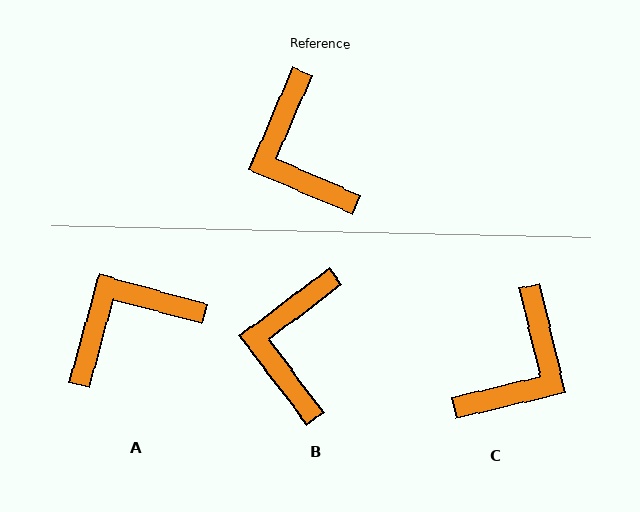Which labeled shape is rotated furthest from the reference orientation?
C, about 127 degrees away.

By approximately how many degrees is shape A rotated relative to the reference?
Approximately 82 degrees clockwise.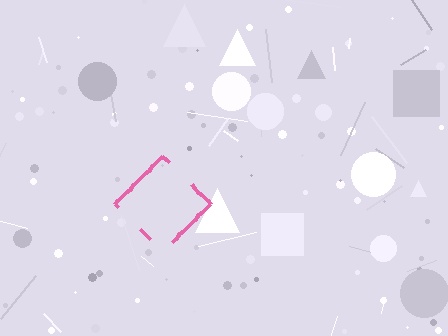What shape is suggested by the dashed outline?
The dashed outline suggests a diamond.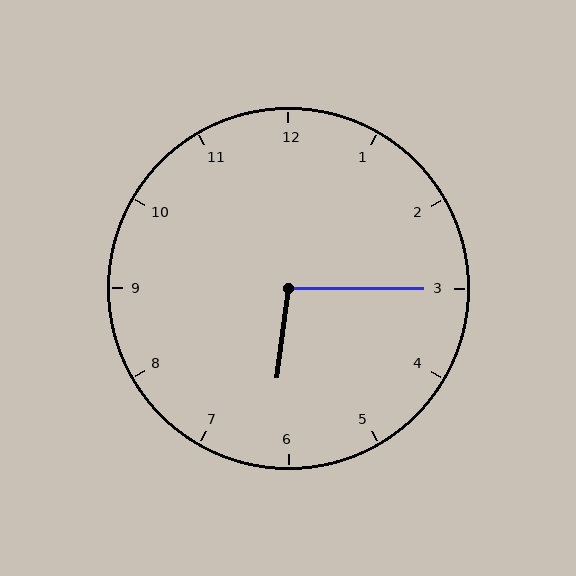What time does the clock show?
6:15.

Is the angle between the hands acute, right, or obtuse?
It is obtuse.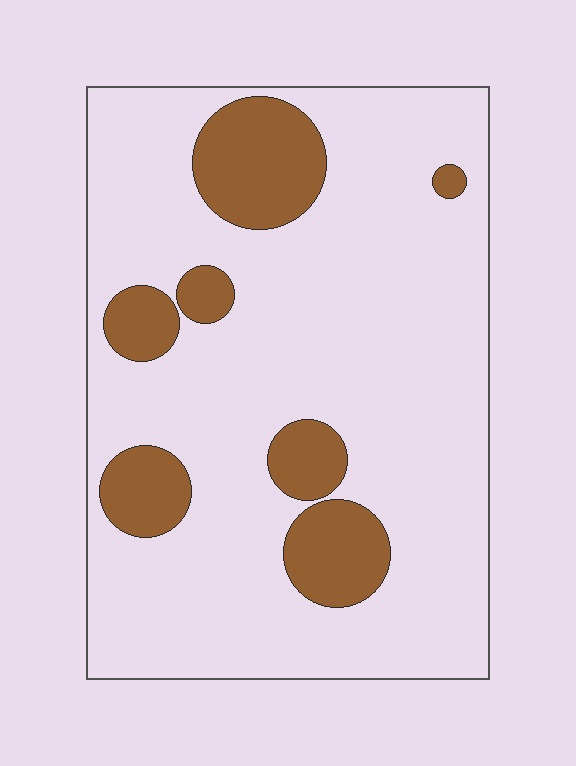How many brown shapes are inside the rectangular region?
7.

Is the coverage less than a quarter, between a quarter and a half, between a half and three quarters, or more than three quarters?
Less than a quarter.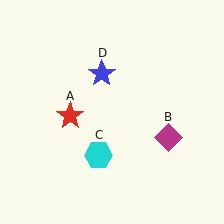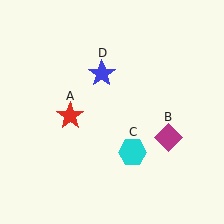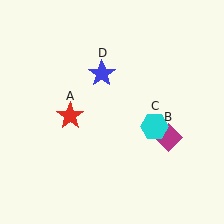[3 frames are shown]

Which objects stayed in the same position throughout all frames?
Red star (object A) and magenta diamond (object B) and blue star (object D) remained stationary.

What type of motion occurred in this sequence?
The cyan hexagon (object C) rotated counterclockwise around the center of the scene.